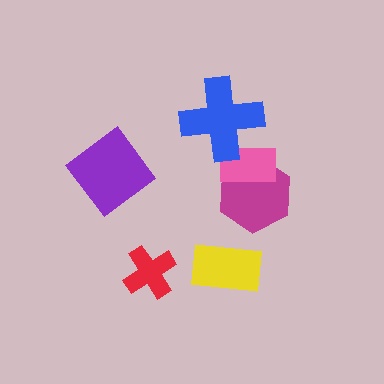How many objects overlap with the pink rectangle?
2 objects overlap with the pink rectangle.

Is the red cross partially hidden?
No, no other shape covers it.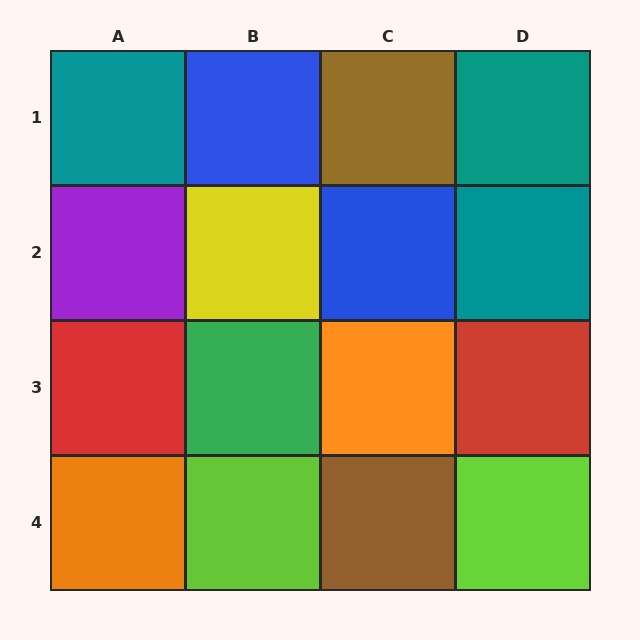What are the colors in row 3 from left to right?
Red, green, orange, red.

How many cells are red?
2 cells are red.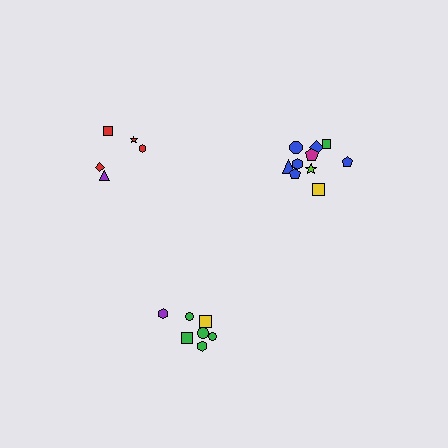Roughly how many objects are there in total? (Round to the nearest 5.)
Roughly 25 objects in total.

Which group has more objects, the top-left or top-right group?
The top-right group.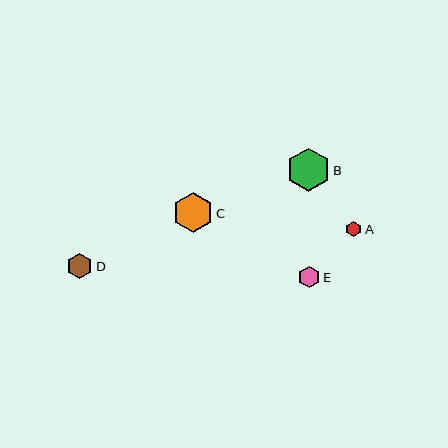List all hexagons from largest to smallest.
From largest to smallest: B, C, D, E, A.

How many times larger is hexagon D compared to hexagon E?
Hexagon D is approximately 1.2 times the size of hexagon E.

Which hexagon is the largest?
Hexagon B is the largest with a size of approximately 43 pixels.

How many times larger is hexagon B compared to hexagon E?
Hexagon B is approximately 2.0 times the size of hexagon E.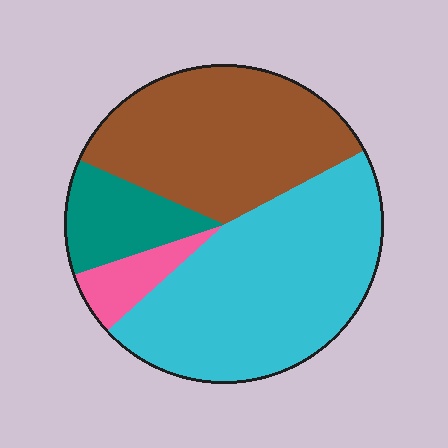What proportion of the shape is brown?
Brown takes up about three eighths (3/8) of the shape.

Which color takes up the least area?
Pink, at roughly 5%.